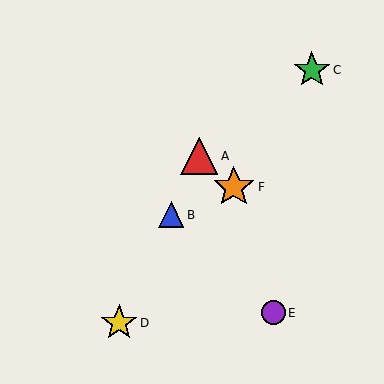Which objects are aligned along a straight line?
Objects A, B, D are aligned along a straight line.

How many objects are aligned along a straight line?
3 objects (A, B, D) are aligned along a straight line.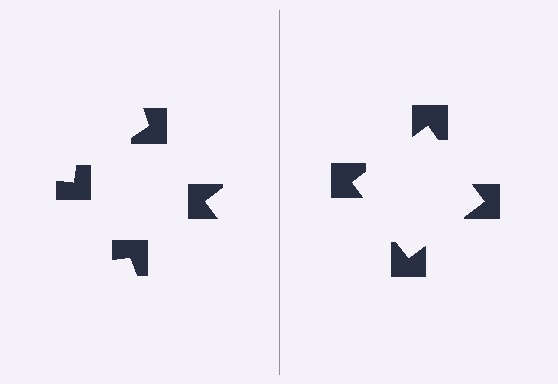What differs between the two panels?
The notched squares are positioned identically on both sides; only the wedge orientations differ. On the right they align to a square; on the left they are misaligned.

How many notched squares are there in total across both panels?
8 — 4 on each side.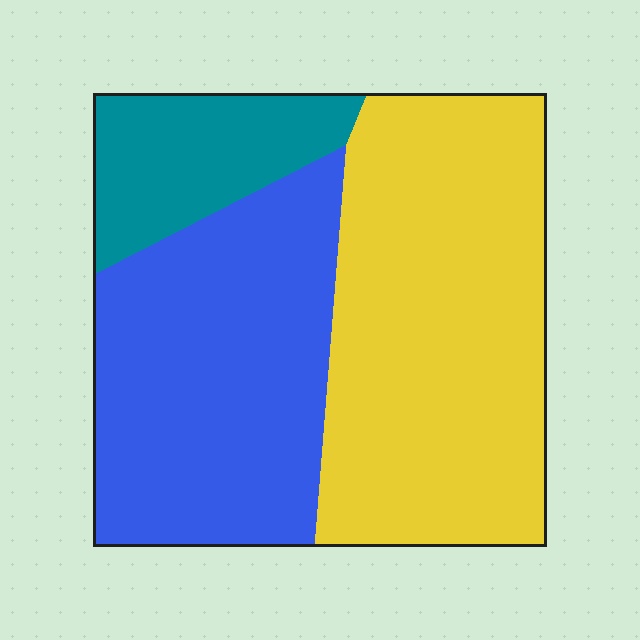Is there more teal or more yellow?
Yellow.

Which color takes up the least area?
Teal, at roughly 15%.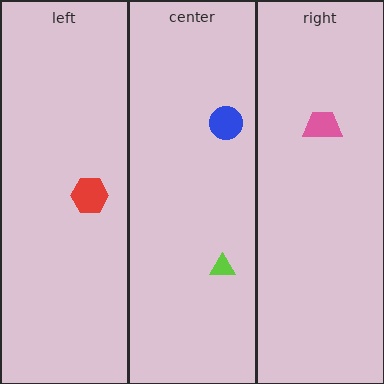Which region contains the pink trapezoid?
The right region.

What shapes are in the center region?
The lime triangle, the blue circle.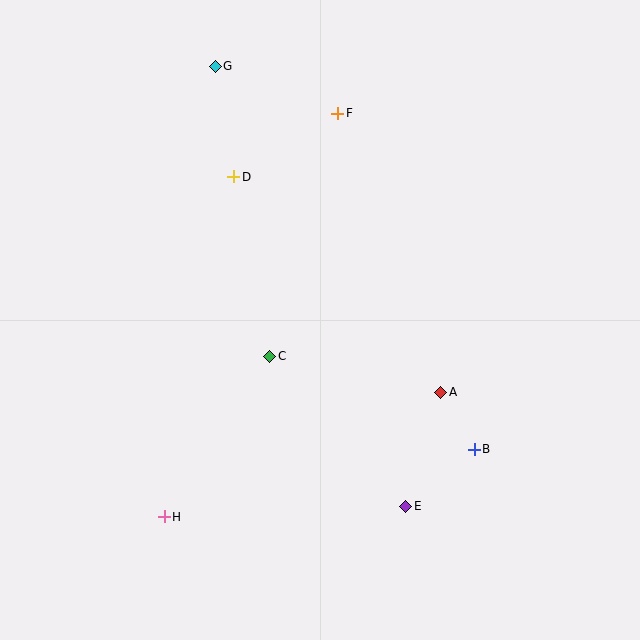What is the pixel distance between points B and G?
The distance between B and G is 462 pixels.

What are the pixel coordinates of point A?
Point A is at (441, 392).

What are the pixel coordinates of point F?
Point F is at (338, 113).